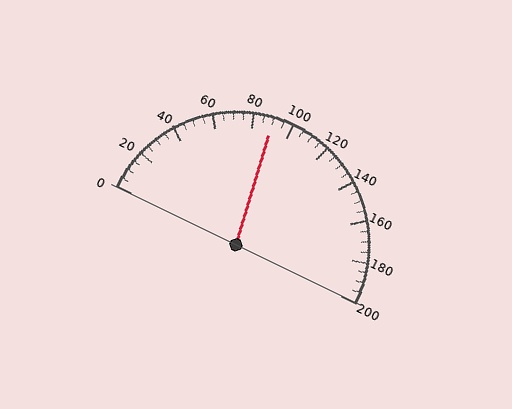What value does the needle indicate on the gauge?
The needle indicates approximately 90.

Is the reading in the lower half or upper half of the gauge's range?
The reading is in the lower half of the range (0 to 200).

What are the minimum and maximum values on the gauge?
The gauge ranges from 0 to 200.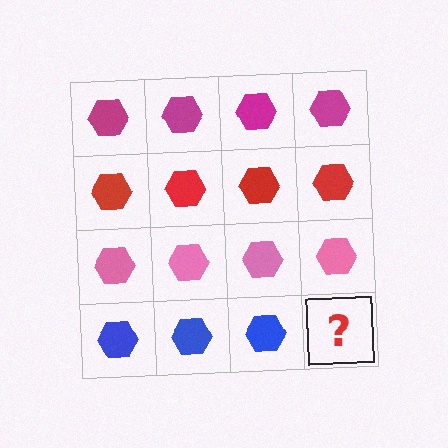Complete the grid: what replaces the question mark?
The question mark should be replaced with a blue hexagon.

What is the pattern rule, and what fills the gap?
The rule is that each row has a consistent color. The gap should be filled with a blue hexagon.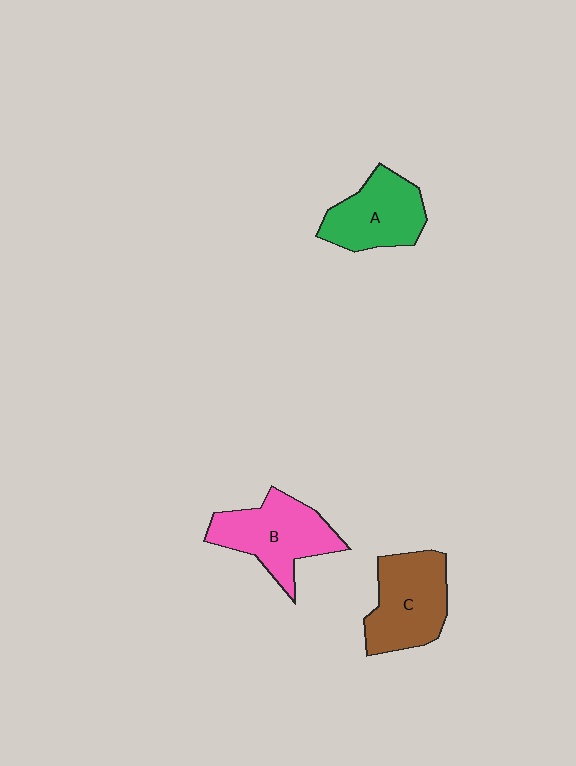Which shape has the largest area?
Shape B (pink).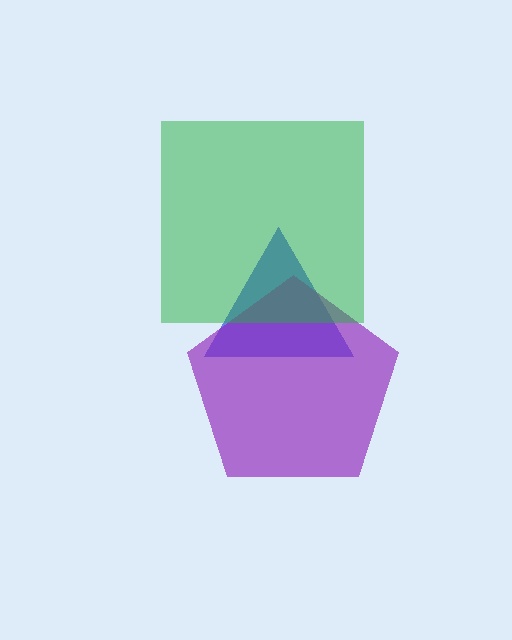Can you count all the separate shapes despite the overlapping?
Yes, there are 3 separate shapes.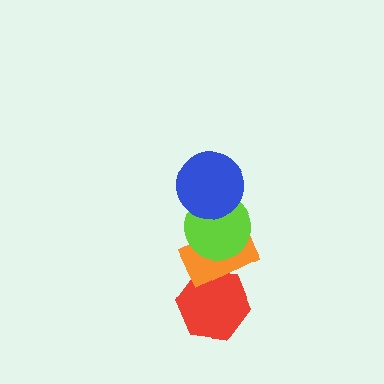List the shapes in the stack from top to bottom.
From top to bottom: the blue circle, the lime circle, the orange rectangle, the red hexagon.